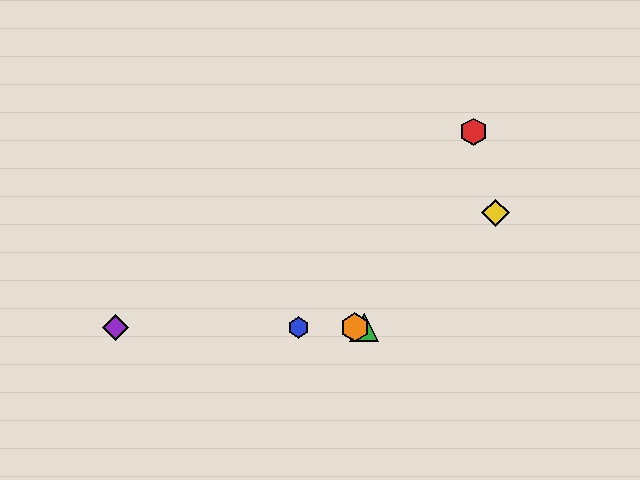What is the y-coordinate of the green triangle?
The green triangle is at y≈327.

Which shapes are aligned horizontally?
The blue hexagon, the green triangle, the purple diamond, the orange hexagon are aligned horizontally.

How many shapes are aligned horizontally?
4 shapes (the blue hexagon, the green triangle, the purple diamond, the orange hexagon) are aligned horizontally.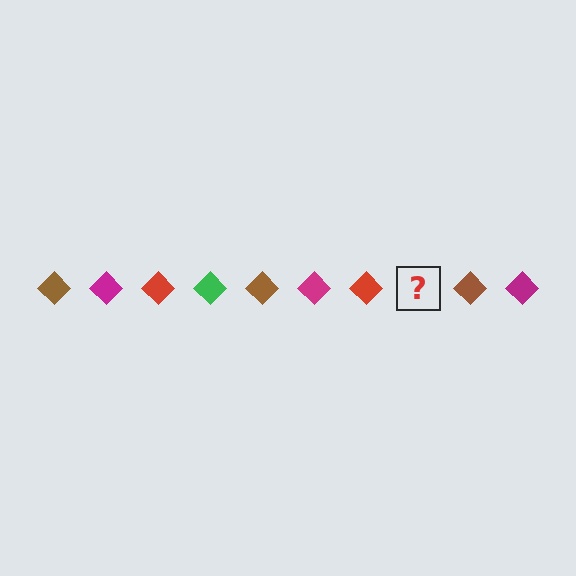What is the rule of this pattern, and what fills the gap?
The rule is that the pattern cycles through brown, magenta, red, green diamonds. The gap should be filled with a green diamond.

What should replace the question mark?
The question mark should be replaced with a green diamond.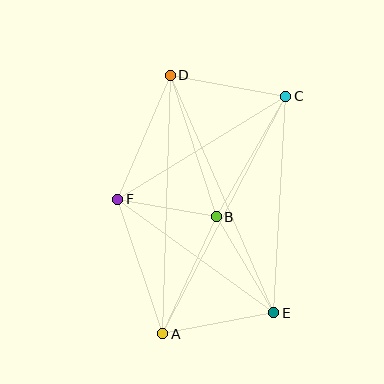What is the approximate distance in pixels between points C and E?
The distance between C and E is approximately 217 pixels.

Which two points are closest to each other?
Points B and F are closest to each other.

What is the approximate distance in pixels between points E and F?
The distance between E and F is approximately 193 pixels.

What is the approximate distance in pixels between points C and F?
The distance between C and F is approximately 197 pixels.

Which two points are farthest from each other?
Points A and C are farthest from each other.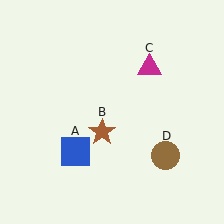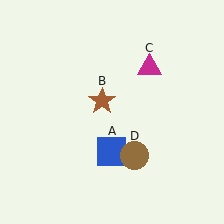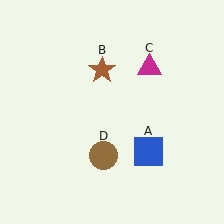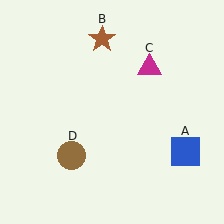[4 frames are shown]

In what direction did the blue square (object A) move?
The blue square (object A) moved right.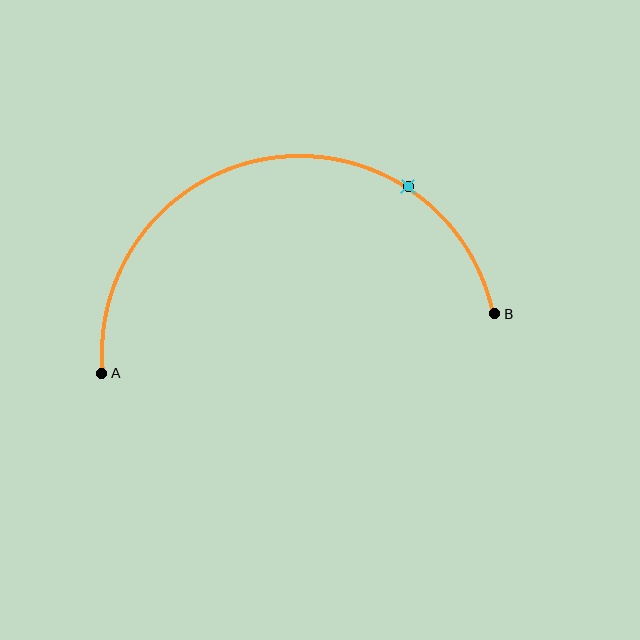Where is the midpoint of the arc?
The arc midpoint is the point on the curve farthest from the straight line joining A and B. It sits above that line.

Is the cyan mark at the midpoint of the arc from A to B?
No. The cyan mark lies on the arc but is closer to endpoint B. The arc midpoint would be at the point on the curve equidistant along the arc from both A and B.